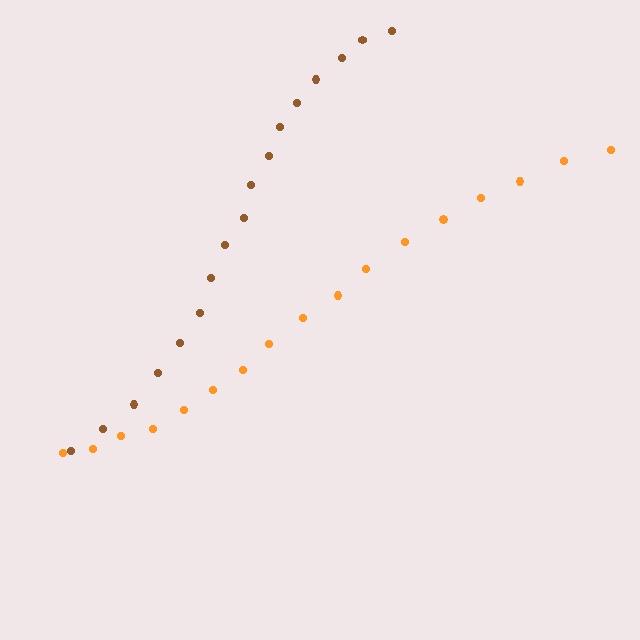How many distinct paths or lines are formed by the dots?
There are 2 distinct paths.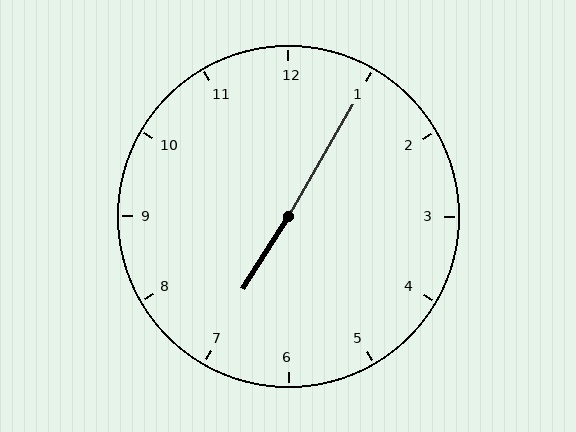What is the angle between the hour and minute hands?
Approximately 178 degrees.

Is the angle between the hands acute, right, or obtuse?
It is obtuse.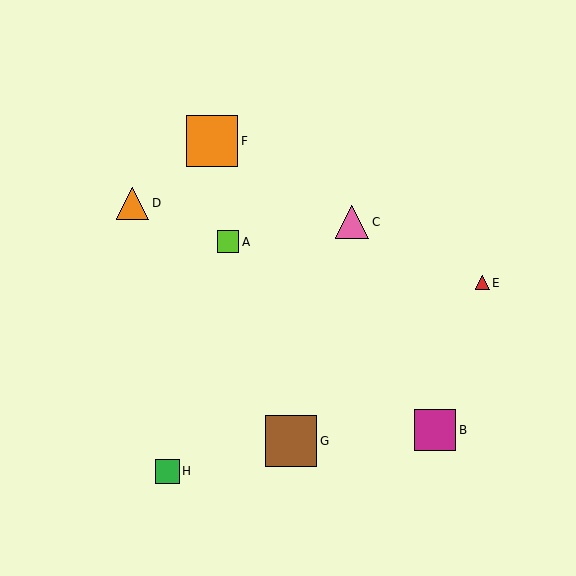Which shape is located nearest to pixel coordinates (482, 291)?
The red triangle (labeled E) at (482, 283) is nearest to that location.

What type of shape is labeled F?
Shape F is an orange square.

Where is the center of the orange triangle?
The center of the orange triangle is at (133, 203).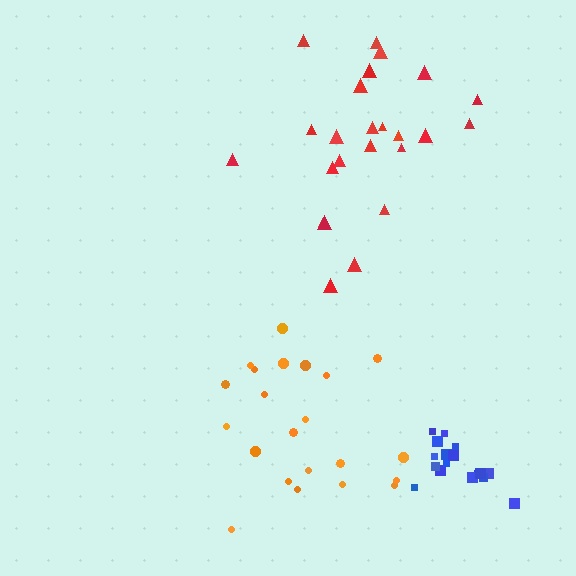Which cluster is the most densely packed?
Blue.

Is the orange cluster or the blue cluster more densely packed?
Blue.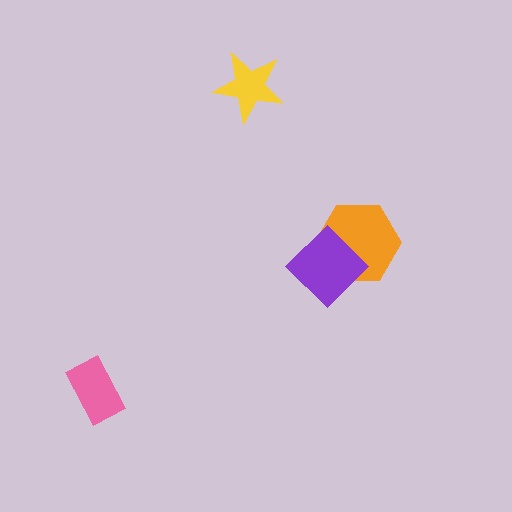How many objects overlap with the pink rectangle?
0 objects overlap with the pink rectangle.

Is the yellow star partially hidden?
No, no other shape covers it.